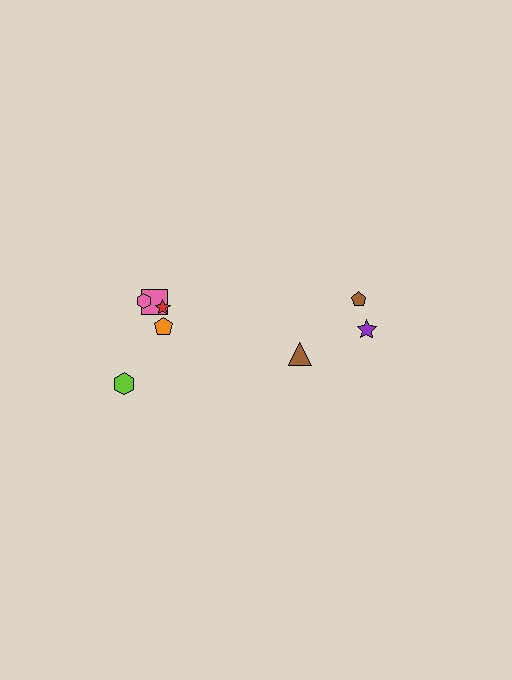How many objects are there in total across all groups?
There are 8 objects.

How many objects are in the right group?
There are 3 objects.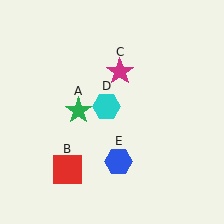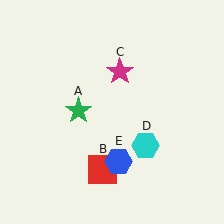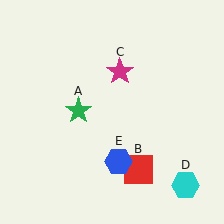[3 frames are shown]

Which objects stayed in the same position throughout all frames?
Green star (object A) and magenta star (object C) and blue hexagon (object E) remained stationary.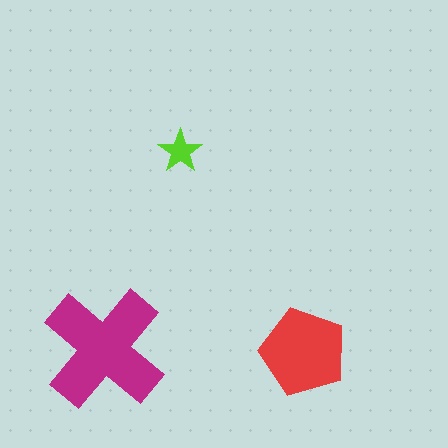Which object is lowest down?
The red pentagon is bottommost.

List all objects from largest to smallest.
The magenta cross, the red pentagon, the lime star.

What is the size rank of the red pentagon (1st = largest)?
2nd.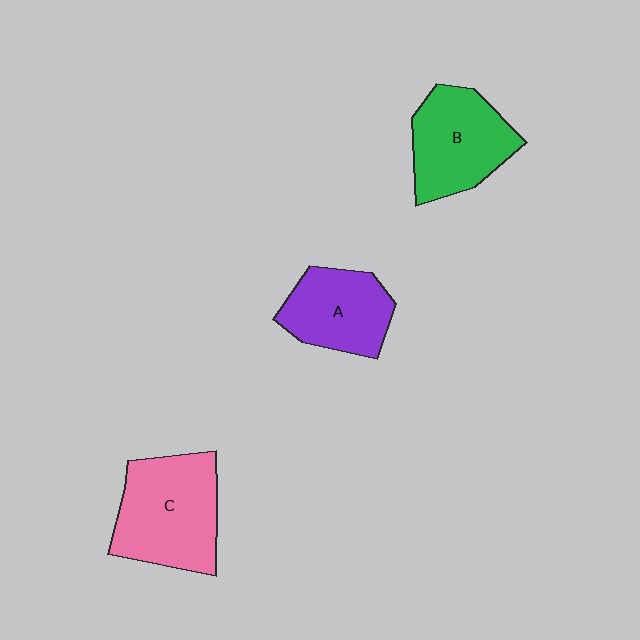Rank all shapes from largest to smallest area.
From largest to smallest: C (pink), B (green), A (purple).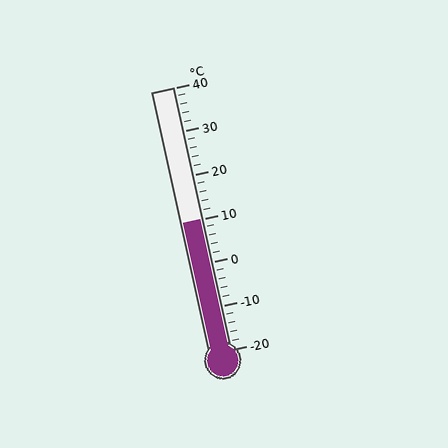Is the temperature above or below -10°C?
The temperature is above -10°C.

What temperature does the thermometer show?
The thermometer shows approximately 10°C.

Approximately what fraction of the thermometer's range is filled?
The thermometer is filled to approximately 50% of its range.